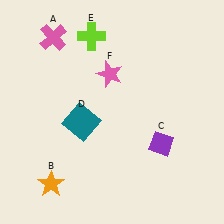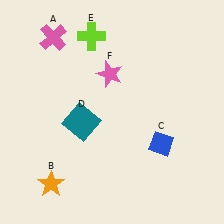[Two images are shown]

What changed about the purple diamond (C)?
In Image 1, C is purple. In Image 2, it changed to blue.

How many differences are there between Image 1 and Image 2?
There is 1 difference between the two images.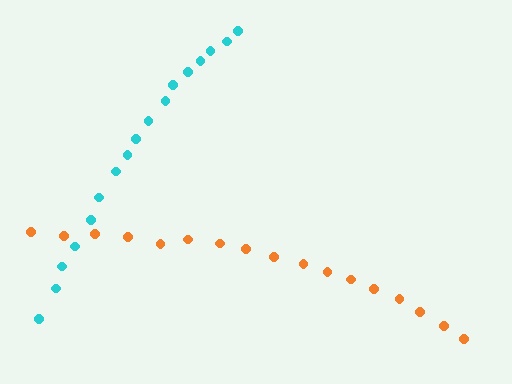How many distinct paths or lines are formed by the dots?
There are 2 distinct paths.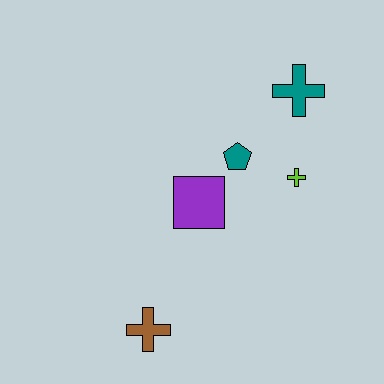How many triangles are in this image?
There are no triangles.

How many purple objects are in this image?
There is 1 purple object.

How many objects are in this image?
There are 5 objects.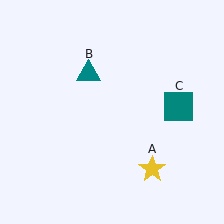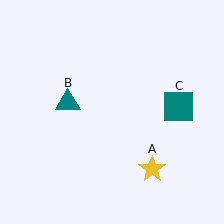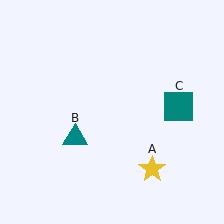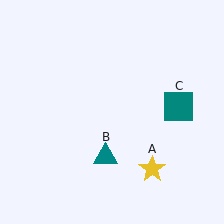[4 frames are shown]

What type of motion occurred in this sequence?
The teal triangle (object B) rotated counterclockwise around the center of the scene.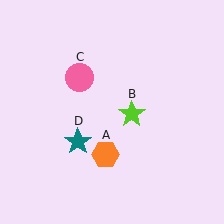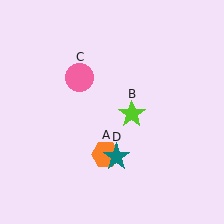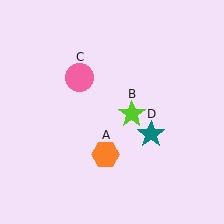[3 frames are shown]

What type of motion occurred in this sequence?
The teal star (object D) rotated counterclockwise around the center of the scene.